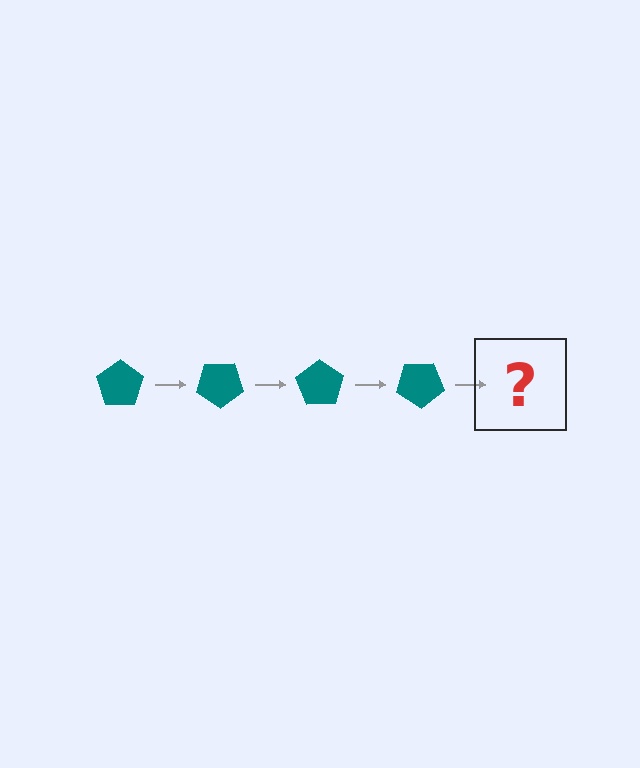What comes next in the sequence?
The next element should be a teal pentagon rotated 140 degrees.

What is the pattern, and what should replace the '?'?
The pattern is that the pentagon rotates 35 degrees each step. The '?' should be a teal pentagon rotated 140 degrees.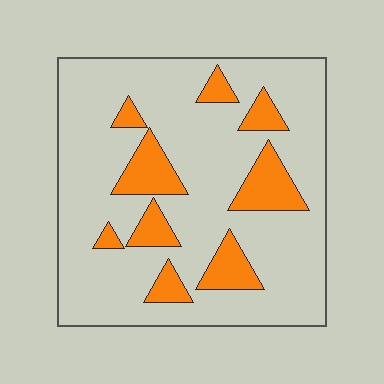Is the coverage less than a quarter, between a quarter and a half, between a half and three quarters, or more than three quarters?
Less than a quarter.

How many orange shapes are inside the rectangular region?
9.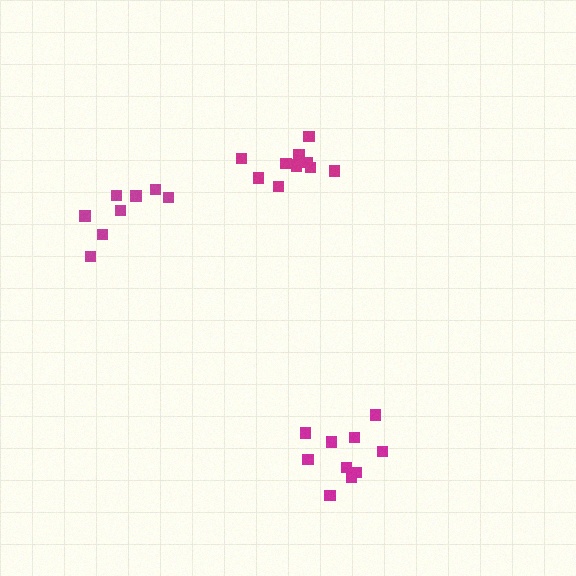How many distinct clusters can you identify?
There are 3 distinct clusters.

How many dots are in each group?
Group 1: 10 dots, Group 2: 8 dots, Group 3: 11 dots (29 total).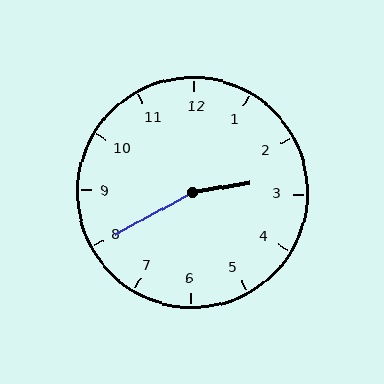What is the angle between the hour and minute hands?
Approximately 160 degrees.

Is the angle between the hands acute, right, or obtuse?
It is obtuse.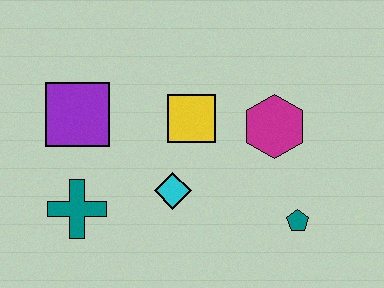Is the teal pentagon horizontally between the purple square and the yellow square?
No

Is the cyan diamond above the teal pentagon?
Yes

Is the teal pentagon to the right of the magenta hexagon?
Yes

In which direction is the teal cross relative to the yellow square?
The teal cross is to the left of the yellow square.